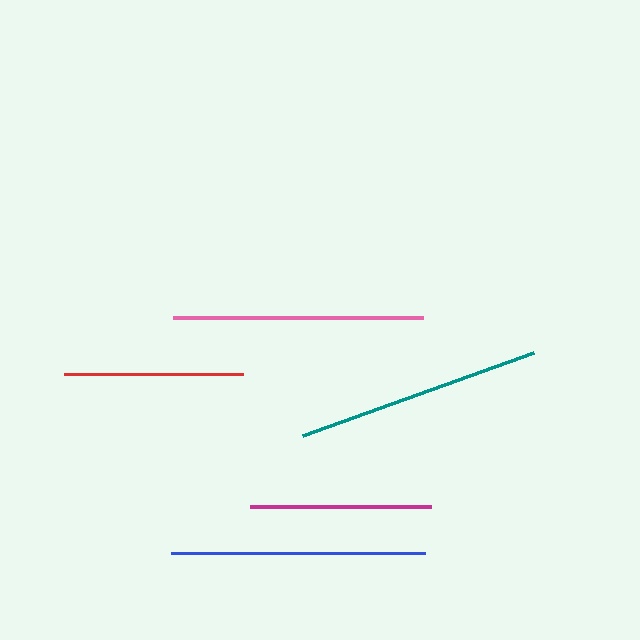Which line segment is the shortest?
The red line is the shortest at approximately 179 pixels.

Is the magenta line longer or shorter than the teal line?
The teal line is longer than the magenta line.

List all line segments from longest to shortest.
From longest to shortest: blue, pink, teal, magenta, red.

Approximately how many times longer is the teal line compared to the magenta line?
The teal line is approximately 1.4 times the length of the magenta line.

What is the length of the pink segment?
The pink segment is approximately 250 pixels long.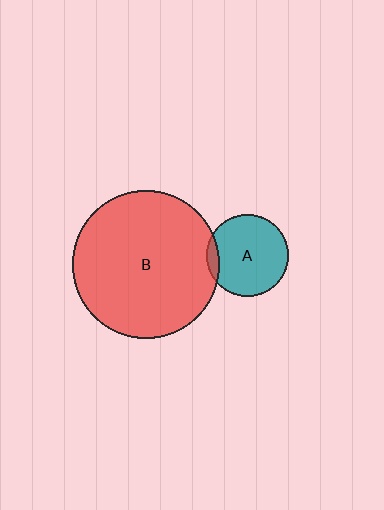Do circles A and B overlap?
Yes.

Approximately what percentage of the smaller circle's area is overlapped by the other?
Approximately 10%.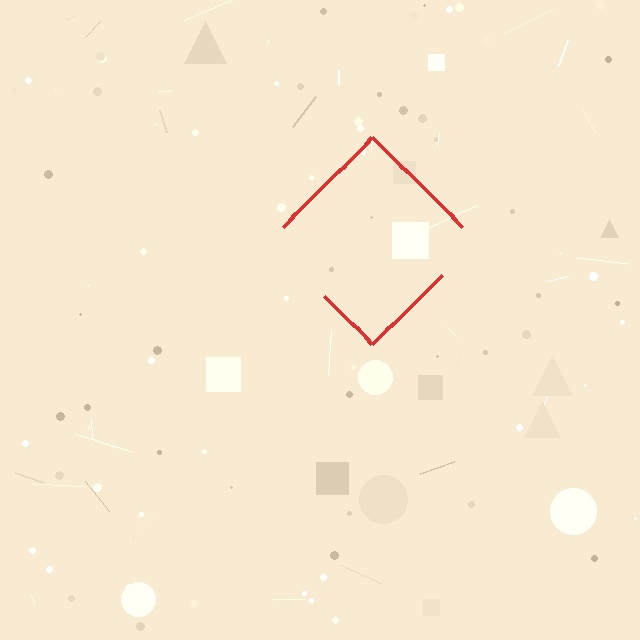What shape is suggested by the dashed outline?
The dashed outline suggests a diamond.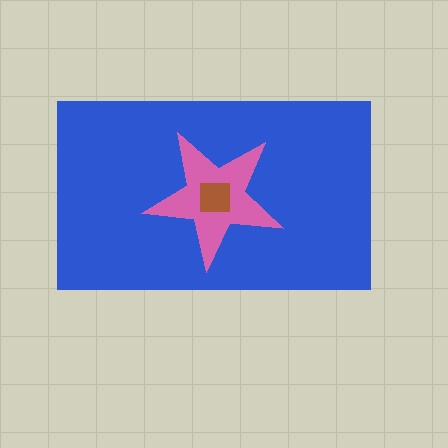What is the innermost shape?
The brown square.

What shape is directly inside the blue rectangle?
The pink star.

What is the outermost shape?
The blue rectangle.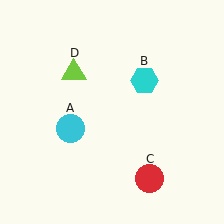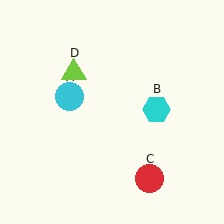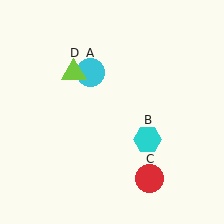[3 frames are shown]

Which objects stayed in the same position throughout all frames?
Red circle (object C) and lime triangle (object D) remained stationary.